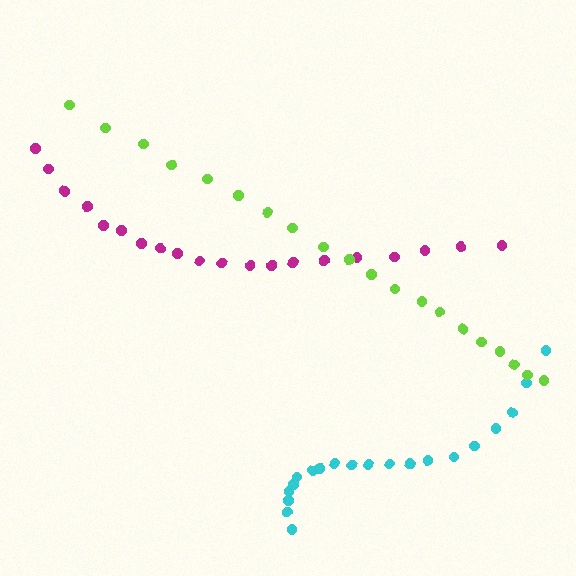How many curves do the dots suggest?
There are 3 distinct paths.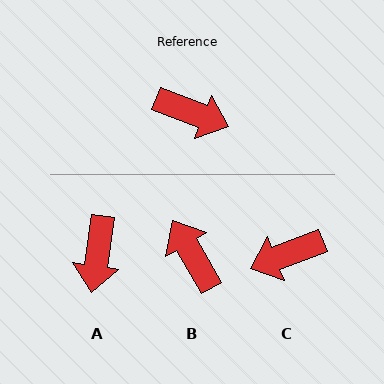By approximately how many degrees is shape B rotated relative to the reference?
Approximately 142 degrees counter-clockwise.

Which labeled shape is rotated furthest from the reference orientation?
B, about 142 degrees away.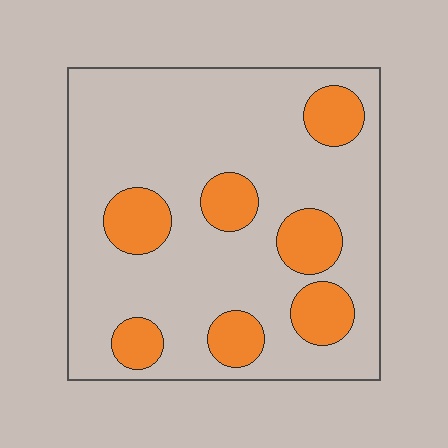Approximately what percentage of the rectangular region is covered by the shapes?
Approximately 20%.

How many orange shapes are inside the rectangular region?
7.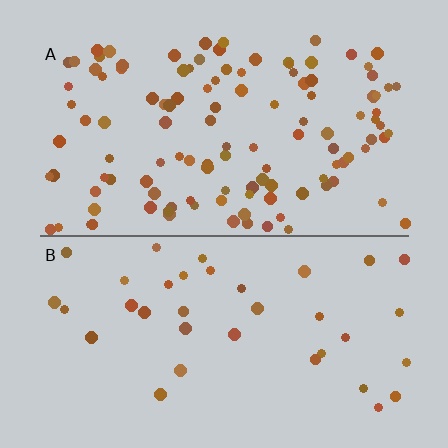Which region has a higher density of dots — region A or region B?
A (the top).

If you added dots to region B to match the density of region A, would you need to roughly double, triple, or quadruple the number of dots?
Approximately triple.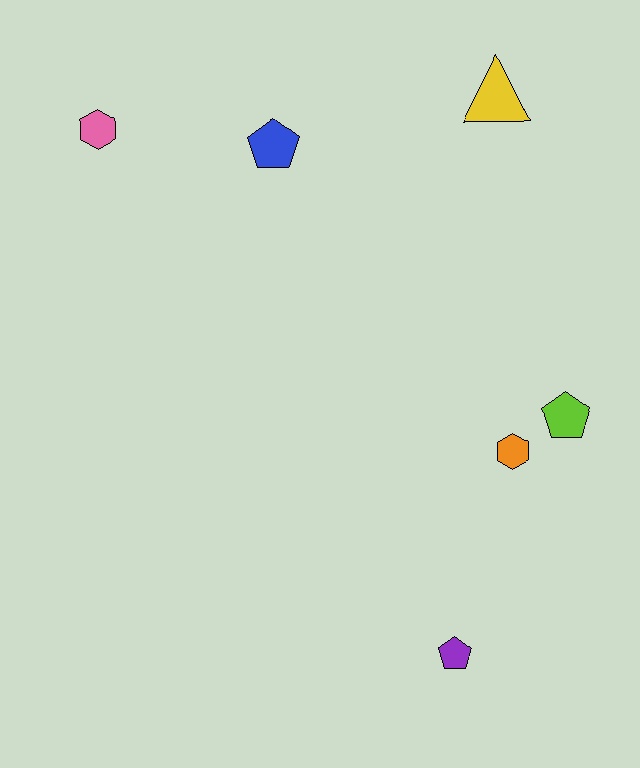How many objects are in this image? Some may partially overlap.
There are 6 objects.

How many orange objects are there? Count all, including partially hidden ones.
There is 1 orange object.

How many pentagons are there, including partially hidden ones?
There are 3 pentagons.